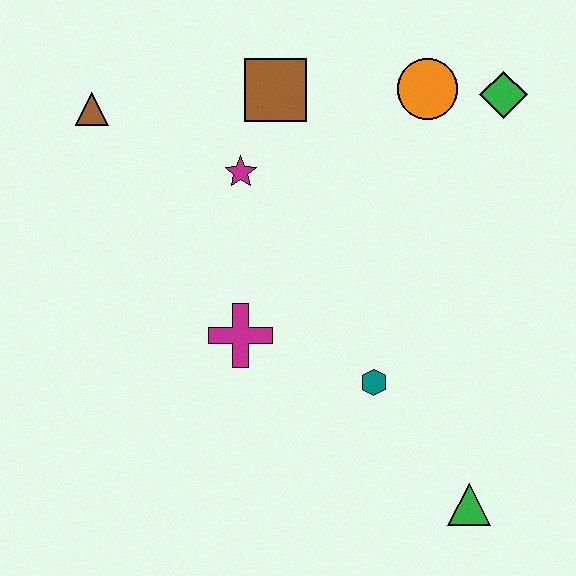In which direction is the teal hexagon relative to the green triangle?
The teal hexagon is above the green triangle.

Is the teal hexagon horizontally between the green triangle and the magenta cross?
Yes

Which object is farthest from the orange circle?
The green triangle is farthest from the orange circle.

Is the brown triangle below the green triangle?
No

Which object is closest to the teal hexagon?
The magenta cross is closest to the teal hexagon.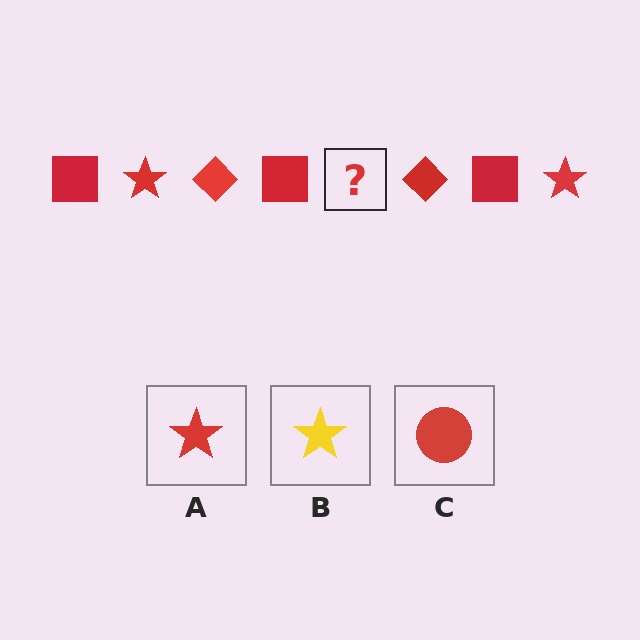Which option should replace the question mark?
Option A.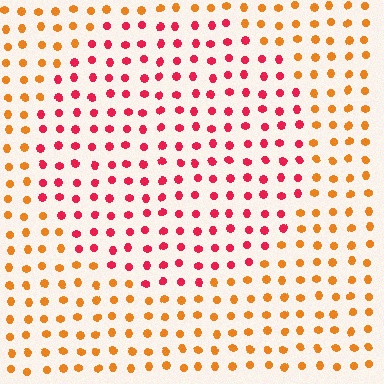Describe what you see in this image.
The image is filled with small orange elements in a uniform arrangement. A circle-shaped region is visible where the elements are tinted to a slightly different hue, forming a subtle color boundary.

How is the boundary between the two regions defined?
The boundary is defined purely by a slight shift in hue (about 44 degrees). Spacing, size, and orientation are identical on both sides.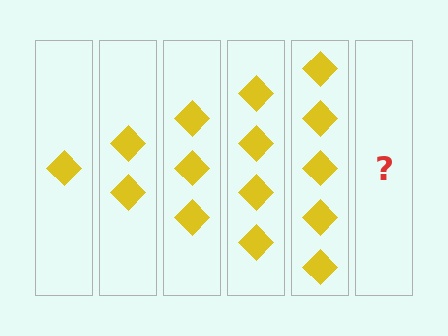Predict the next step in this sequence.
The next step is 6 diamonds.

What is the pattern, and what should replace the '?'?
The pattern is that each step adds one more diamond. The '?' should be 6 diamonds.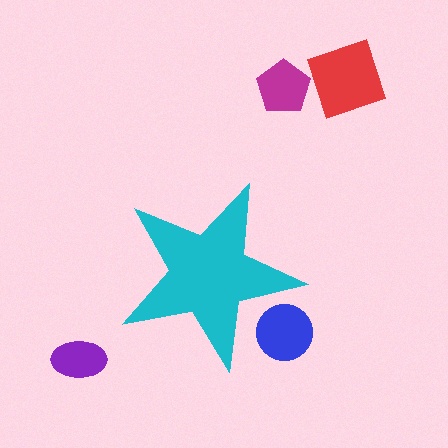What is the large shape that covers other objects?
A cyan star.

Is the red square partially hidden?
No, the red square is fully visible.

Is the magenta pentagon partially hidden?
No, the magenta pentagon is fully visible.